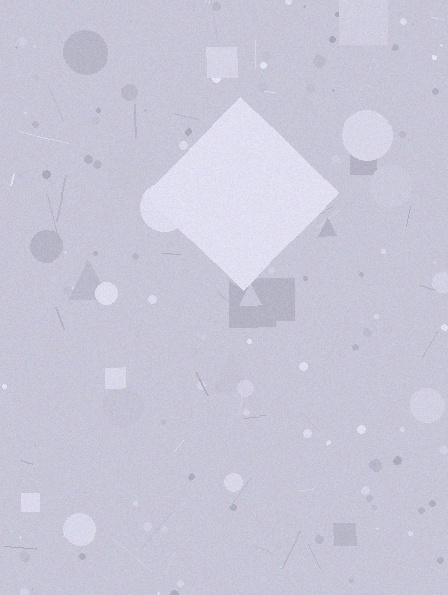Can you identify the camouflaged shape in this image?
The camouflaged shape is a diamond.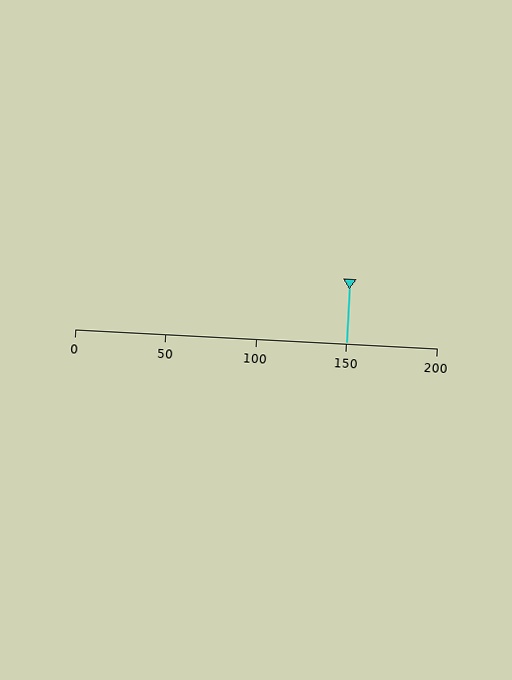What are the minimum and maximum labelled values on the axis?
The axis runs from 0 to 200.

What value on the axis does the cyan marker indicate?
The marker indicates approximately 150.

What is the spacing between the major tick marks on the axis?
The major ticks are spaced 50 apart.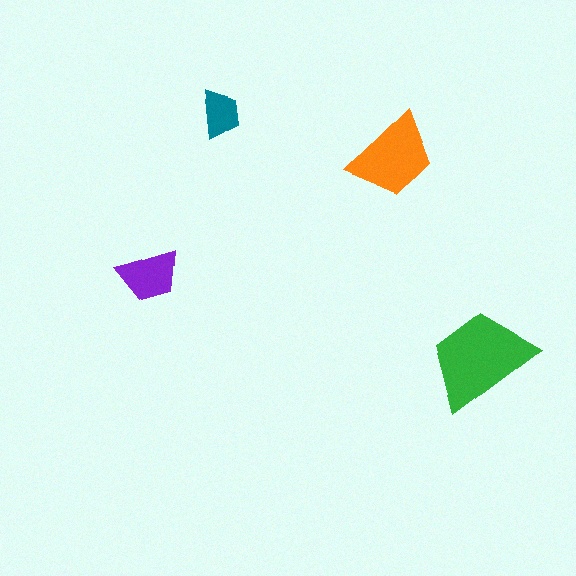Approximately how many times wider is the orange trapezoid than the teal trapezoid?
About 2 times wider.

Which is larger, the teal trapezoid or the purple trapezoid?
The purple one.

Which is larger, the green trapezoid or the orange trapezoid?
The green one.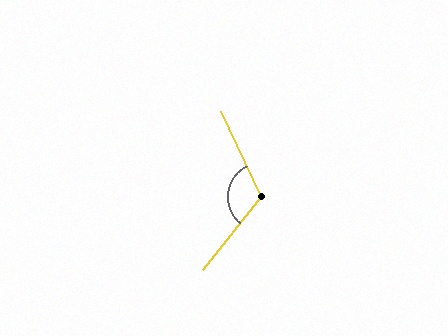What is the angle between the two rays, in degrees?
Approximately 116 degrees.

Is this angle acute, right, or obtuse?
It is obtuse.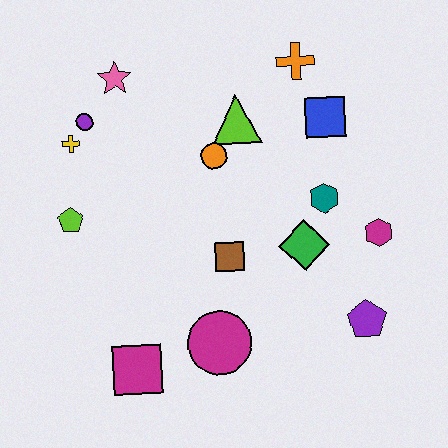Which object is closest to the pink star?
The purple circle is closest to the pink star.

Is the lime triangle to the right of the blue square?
No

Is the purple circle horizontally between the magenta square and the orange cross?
No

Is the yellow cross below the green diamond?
No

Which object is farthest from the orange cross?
The magenta square is farthest from the orange cross.